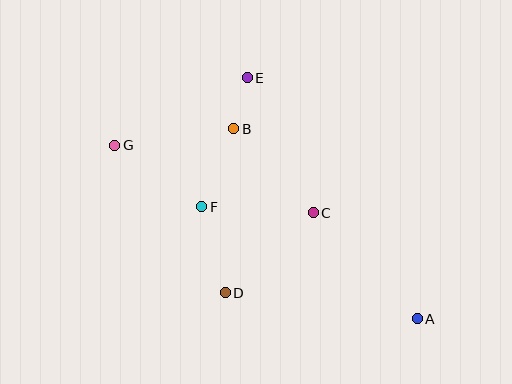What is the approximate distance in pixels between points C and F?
The distance between C and F is approximately 112 pixels.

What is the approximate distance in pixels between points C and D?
The distance between C and D is approximately 119 pixels.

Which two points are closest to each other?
Points B and E are closest to each other.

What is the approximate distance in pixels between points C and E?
The distance between C and E is approximately 150 pixels.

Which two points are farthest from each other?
Points A and G are farthest from each other.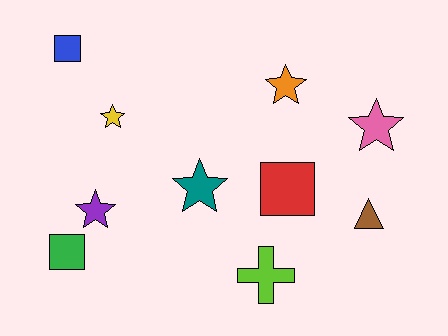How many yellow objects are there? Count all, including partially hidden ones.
There is 1 yellow object.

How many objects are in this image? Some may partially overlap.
There are 10 objects.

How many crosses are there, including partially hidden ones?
There is 1 cross.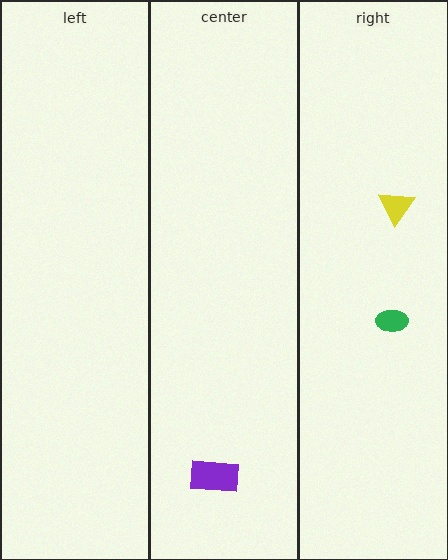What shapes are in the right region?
The yellow triangle, the green ellipse.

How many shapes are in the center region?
1.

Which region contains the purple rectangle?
The center region.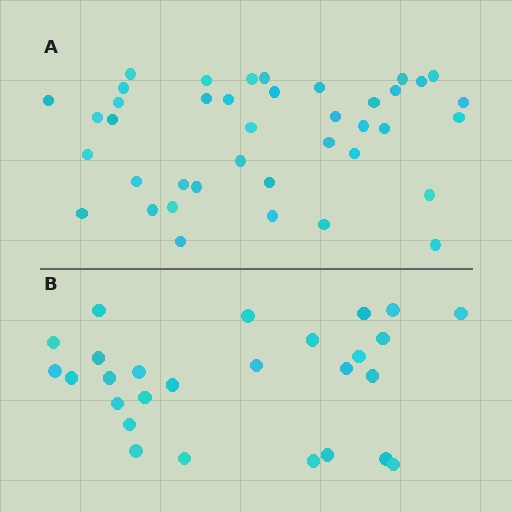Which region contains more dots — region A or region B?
Region A (the top region) has more dots.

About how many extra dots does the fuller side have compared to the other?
Region A has approximately 15 more dots than region B.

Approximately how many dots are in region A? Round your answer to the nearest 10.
About 40 dots.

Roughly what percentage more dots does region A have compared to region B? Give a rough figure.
About 50% more.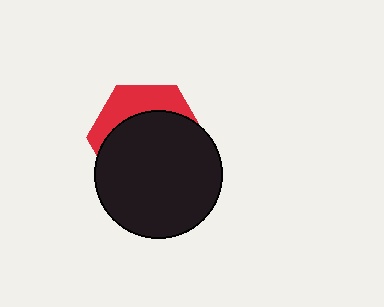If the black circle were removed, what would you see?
You would see the complete red hexagon.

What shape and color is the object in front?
The object in front is a black circle.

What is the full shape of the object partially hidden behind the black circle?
The partially hidden object is a red hexagon.